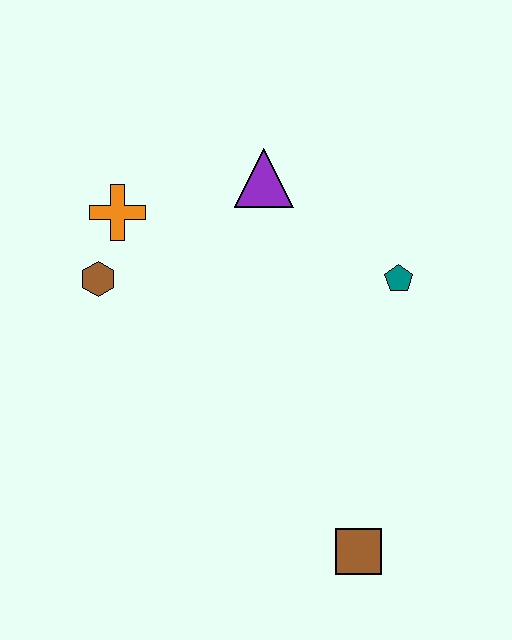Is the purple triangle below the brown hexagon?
No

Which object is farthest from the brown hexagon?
The brown square is farthest from the brown hexagon.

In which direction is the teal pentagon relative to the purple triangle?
The teal pentagon is to the right of the purple triangle.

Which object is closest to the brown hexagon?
The orange cross is closest to the brown hexagon.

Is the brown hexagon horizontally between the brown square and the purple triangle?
No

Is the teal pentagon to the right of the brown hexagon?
Yes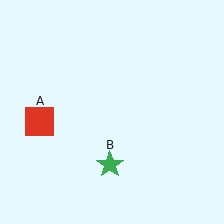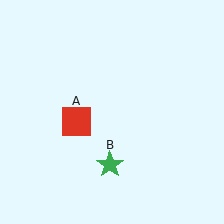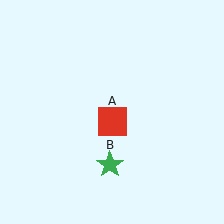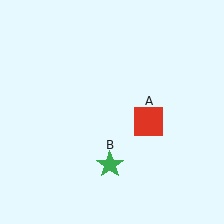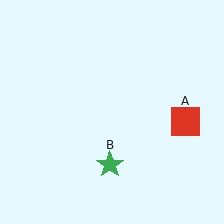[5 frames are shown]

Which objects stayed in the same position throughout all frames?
Green star (object B) remained stationary.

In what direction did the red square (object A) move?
The red square (object A) moved right.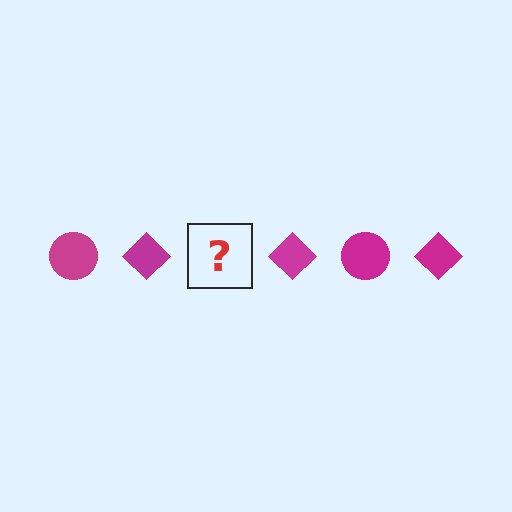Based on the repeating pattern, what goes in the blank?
The blank should be a magenta circle.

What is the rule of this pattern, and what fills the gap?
The rule is that the pattern cycles through circle, diamond shapes in magenta. The gap should be filled with a magenta circle.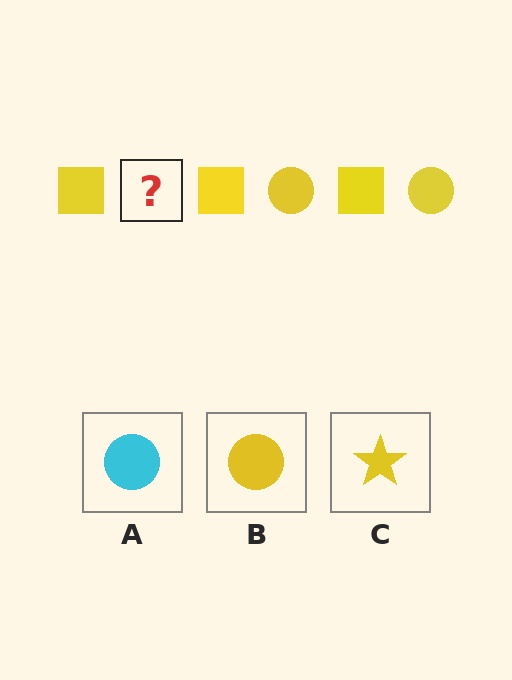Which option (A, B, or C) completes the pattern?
B.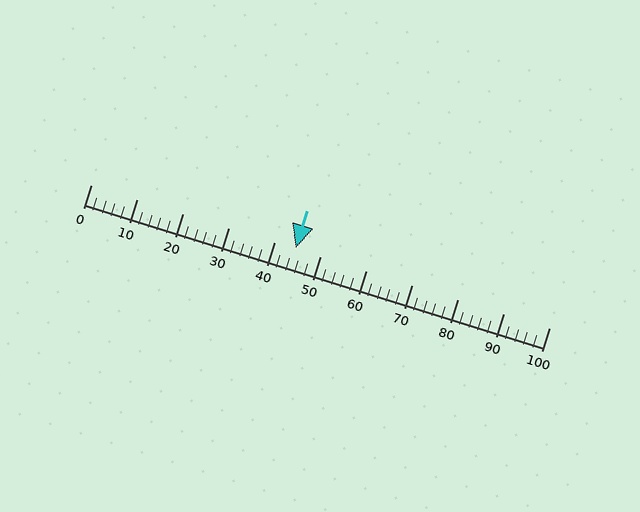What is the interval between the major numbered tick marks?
The major tick marks are spaced 10 units apart.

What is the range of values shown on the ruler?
The ruler shows values from 0 to 100.